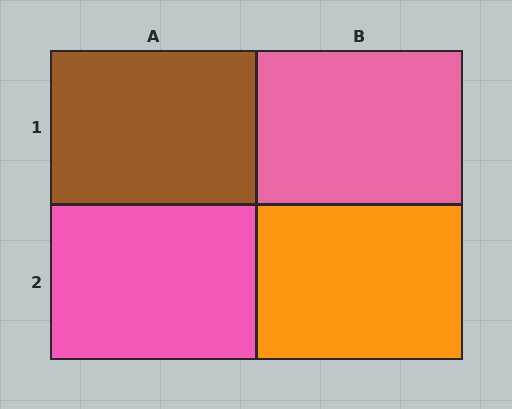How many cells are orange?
1 cell is orange.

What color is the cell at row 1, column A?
Brown.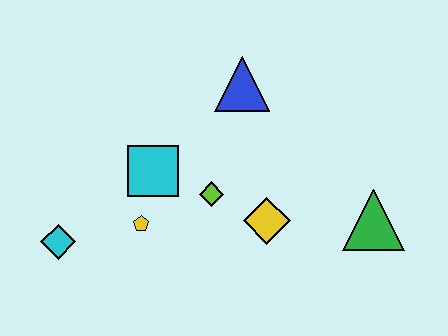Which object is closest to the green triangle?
The yellow diamond is closest to the green triangle.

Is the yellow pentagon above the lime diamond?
No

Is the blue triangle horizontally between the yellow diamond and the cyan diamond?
Yes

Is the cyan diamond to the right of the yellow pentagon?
No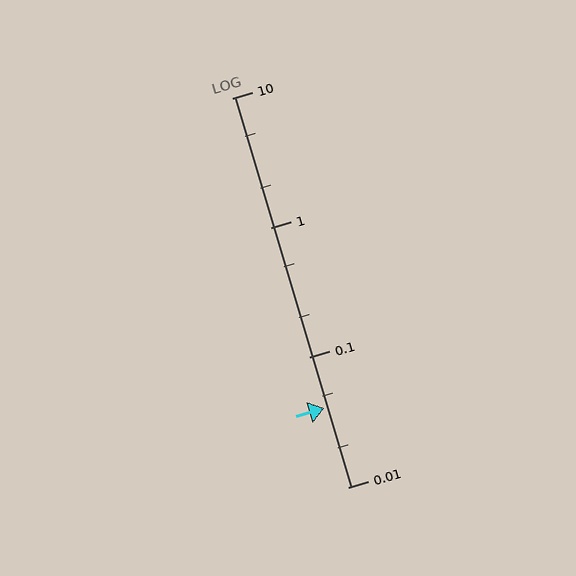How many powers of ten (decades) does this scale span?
The scale spans 3 decades, from 0.01 to 10.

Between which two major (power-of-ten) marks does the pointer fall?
The pointer is between 0.01 and 0.1.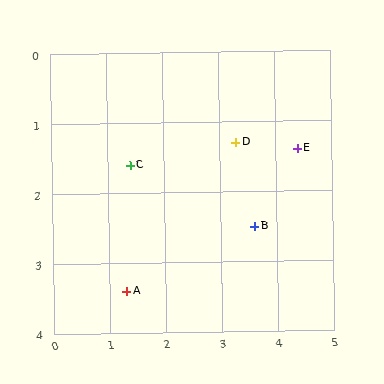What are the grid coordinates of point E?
Point E is at approximately (4.4, 1.4).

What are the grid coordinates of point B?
Point B is at approximately (3.6, 2.5).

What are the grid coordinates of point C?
Point C is at approximately (1.4, 1.6).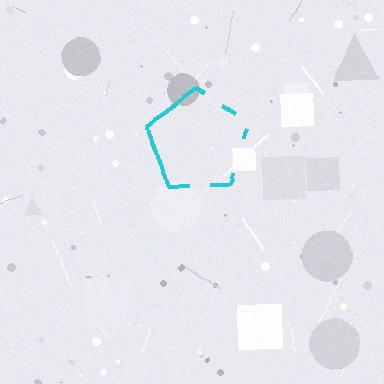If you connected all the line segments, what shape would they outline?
They would outline a pentagon.